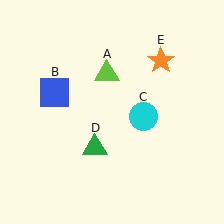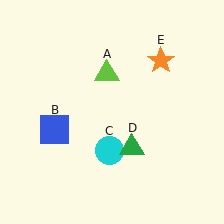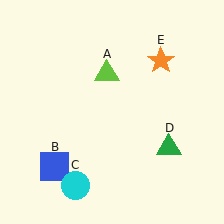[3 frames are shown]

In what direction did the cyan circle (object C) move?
The cyan circle (object C) moved down and to the left.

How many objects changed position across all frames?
3 objects changed position: blue square (object B), cyan circle (object C), green triangle (object D).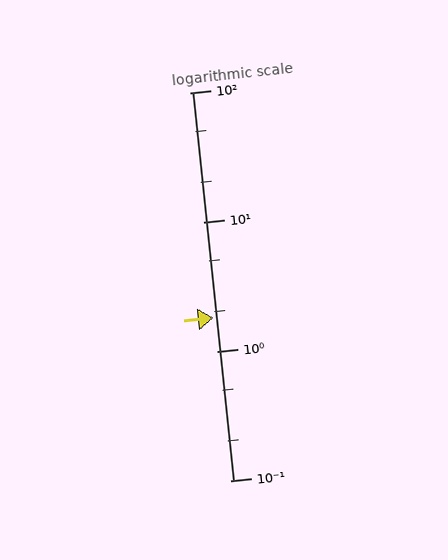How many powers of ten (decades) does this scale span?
The scale spans 3 decades, from 0.1 to 100.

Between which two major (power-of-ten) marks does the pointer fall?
The pointer is between 1 and 10.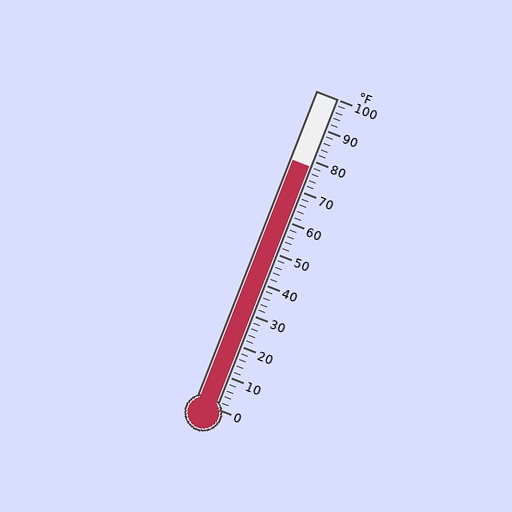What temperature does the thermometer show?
The thermometer shows approximately 78°F.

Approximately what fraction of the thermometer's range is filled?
The thermometer is filled to approximately 80% of its range.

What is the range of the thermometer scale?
The thermometer scale ranges from 0°F to 100°F.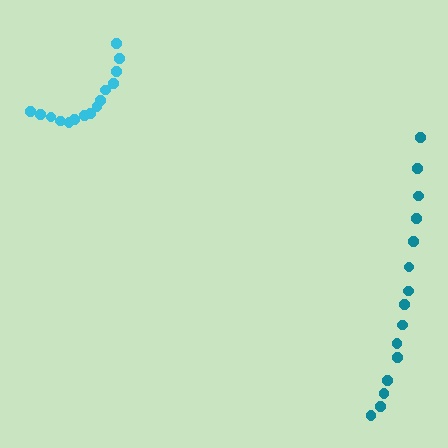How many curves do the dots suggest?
There are 2 distinct paths.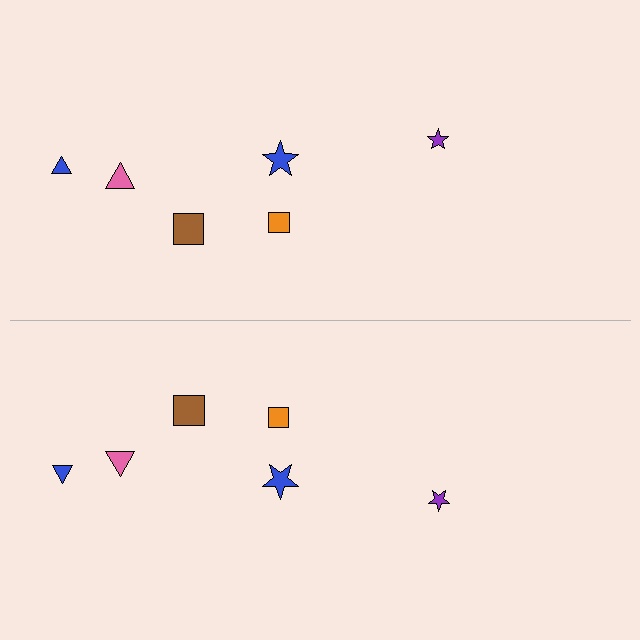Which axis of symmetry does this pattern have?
The pattern has a horizontal axis of symmetry running through the center of the image.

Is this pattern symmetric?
Yes, this pattern has bilateral (reflection) symmetry.